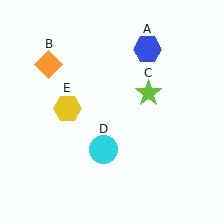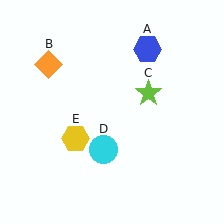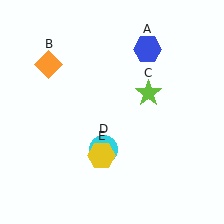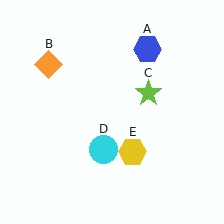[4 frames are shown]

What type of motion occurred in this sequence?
The yellow hexagon (object E) rotated counterclockwise around the center of the scene.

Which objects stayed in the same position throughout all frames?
Blue hexagon (object A) and orange diamond (object B) and lime star (object C) and cyan circle (object D) remained stationary.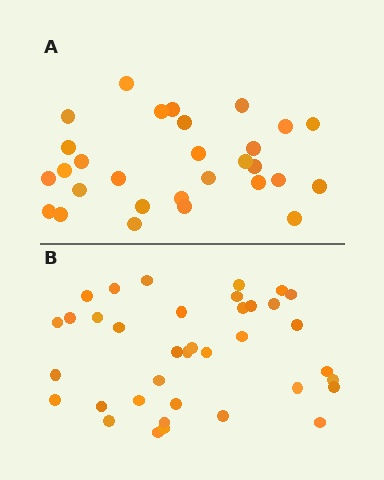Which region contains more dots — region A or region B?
Region B (the bottom region) has more dots.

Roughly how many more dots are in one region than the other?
Region B has roughly 8 or so more dots than region A.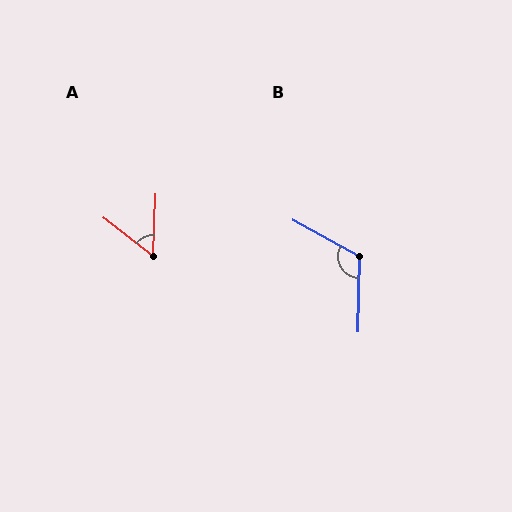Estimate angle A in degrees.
Approximately 54 degrees.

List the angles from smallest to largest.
A (54°), B (117°).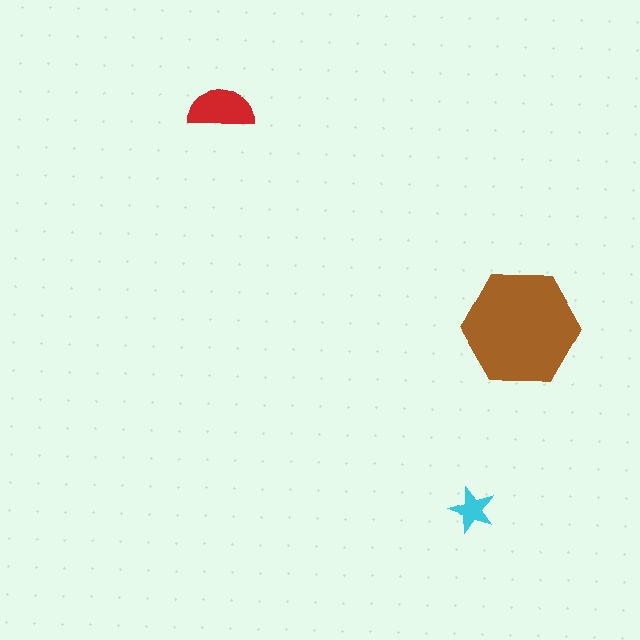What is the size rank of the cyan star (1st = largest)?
3rd.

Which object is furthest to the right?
The brown hexagon is rightmost.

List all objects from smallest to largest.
The cyan star, the red semicircle, the brown hexagon.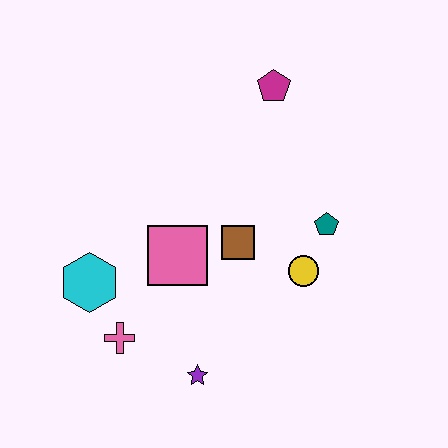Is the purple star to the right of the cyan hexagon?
Yes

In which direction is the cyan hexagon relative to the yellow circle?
The cyan hexagon is to the left of the yellow circle.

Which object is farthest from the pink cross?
The magenta pentagon is farthest from the pink cross.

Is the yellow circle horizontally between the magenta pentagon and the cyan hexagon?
No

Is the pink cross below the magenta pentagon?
Yes